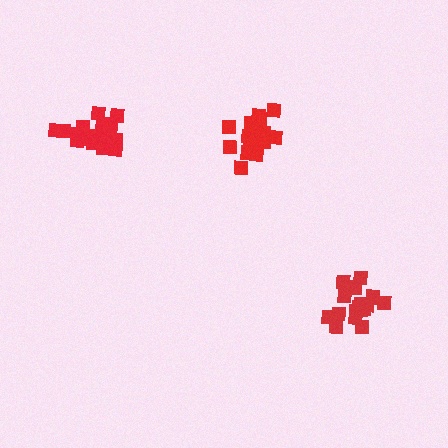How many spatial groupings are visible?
There are 3 spatial groupings.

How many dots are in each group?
Group 1: 18 dots, Group 2: 17 dots, Group 3: 19 dots (54 total).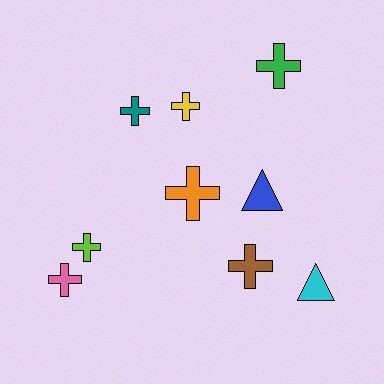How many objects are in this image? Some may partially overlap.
There are 9 objects.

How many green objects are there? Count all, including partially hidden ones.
There is 1 green object.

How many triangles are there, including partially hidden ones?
There are 2 triangles.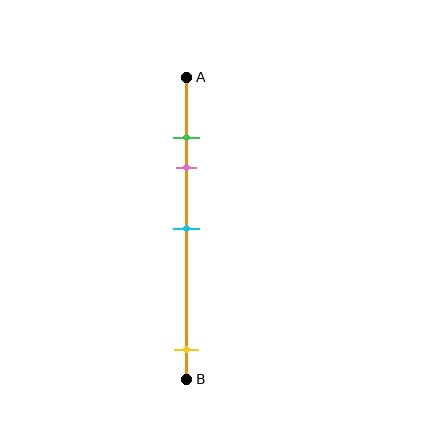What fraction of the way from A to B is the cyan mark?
The cyan mark is approximately 50% (0.5) of the way from A to B.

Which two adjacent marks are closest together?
The green and pink marks are the closest adjacent pair.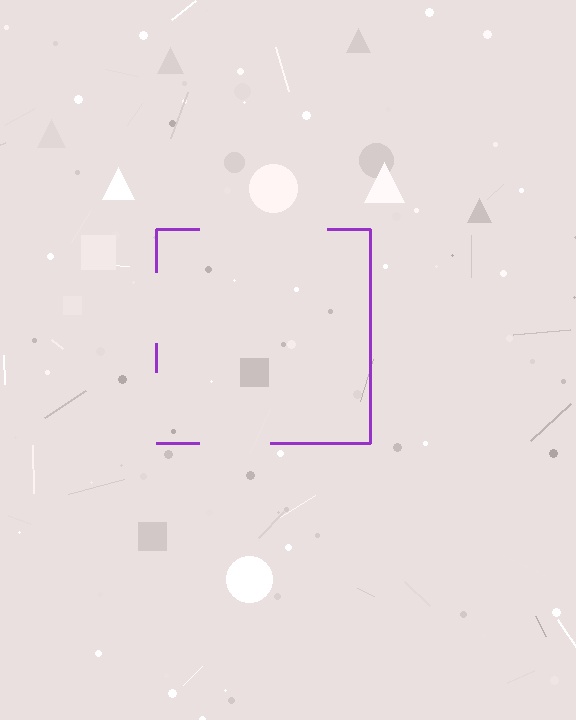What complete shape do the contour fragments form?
The contour fragments form a square.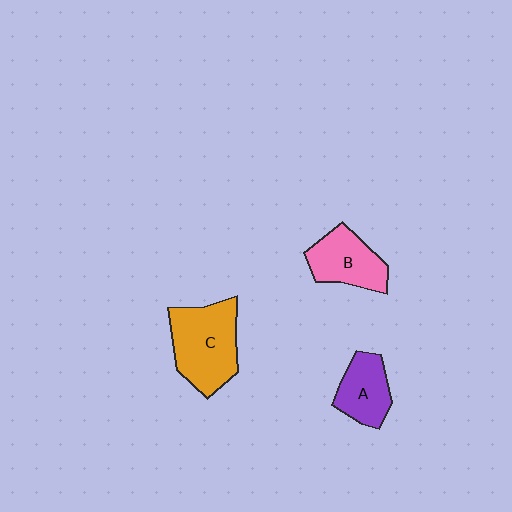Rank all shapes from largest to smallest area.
From largest to smallest: C (orange), B (pink), A (purple).